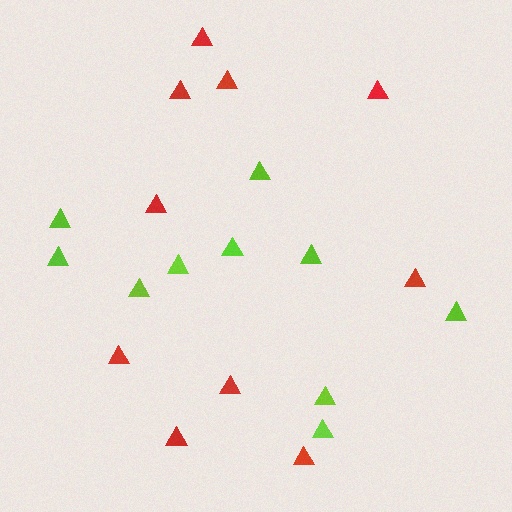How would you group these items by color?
There are 2 groups: one group of red triangles (10) and one group of lime triangles (10).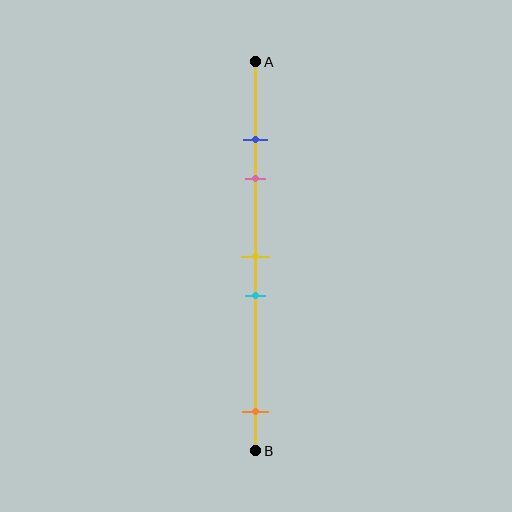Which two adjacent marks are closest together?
The blue and pink marks are the closest adjacent pair.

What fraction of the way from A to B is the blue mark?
The blue mark is approximately 20% (0.2) of the way from A to B.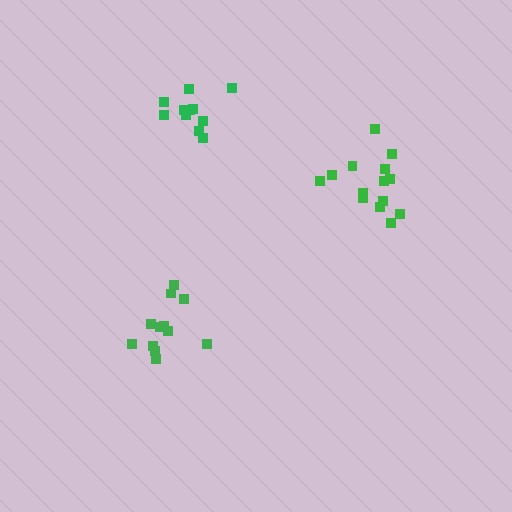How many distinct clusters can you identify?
There are 3 distinct clusters.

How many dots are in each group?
Group 1: 12 dots, Group 2: 11 dots, Group 3: 14 dots (37 total).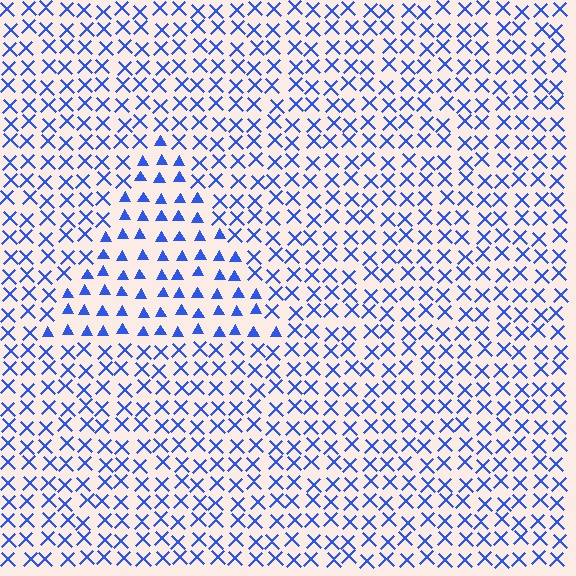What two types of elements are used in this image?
The image uses triangles inside the triangle region and X marks outside it.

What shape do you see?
I see a triangle.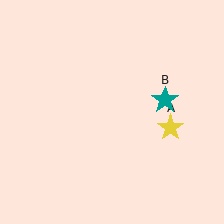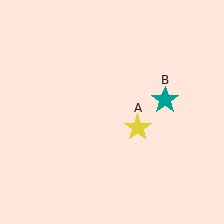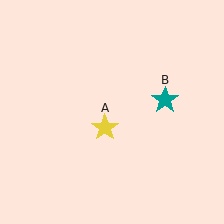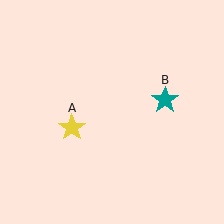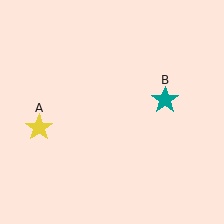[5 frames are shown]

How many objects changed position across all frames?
1 object changed position: yellow star (object A).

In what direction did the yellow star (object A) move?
The yellow star (object A) moved left.